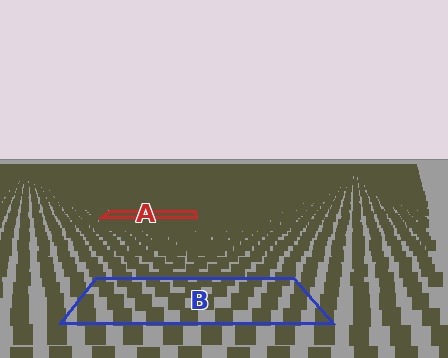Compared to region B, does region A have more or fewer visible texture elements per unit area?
Region A has more texture elements per unit area — they are packed more densely because it is farther away.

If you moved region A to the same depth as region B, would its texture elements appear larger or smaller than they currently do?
They would appear larger. At a closer depth, the same texture elements are projected at a bigger on-screen size.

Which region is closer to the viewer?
Region B is closer. The texture elements there are larger and more spread out.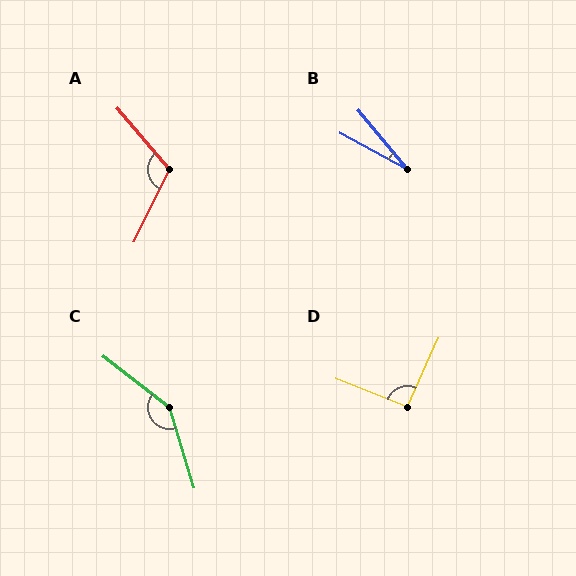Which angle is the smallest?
B, at approximately 22 degrees.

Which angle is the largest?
C, at approximately 145 degrees.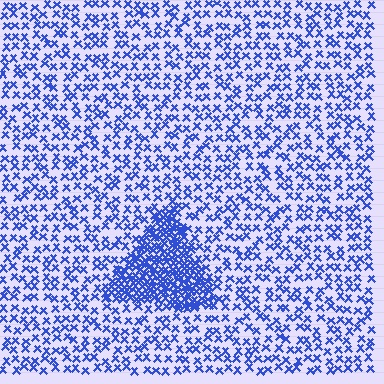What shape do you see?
I see a triangle.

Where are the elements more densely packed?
The elements are more densely packed inside the triangle boundary.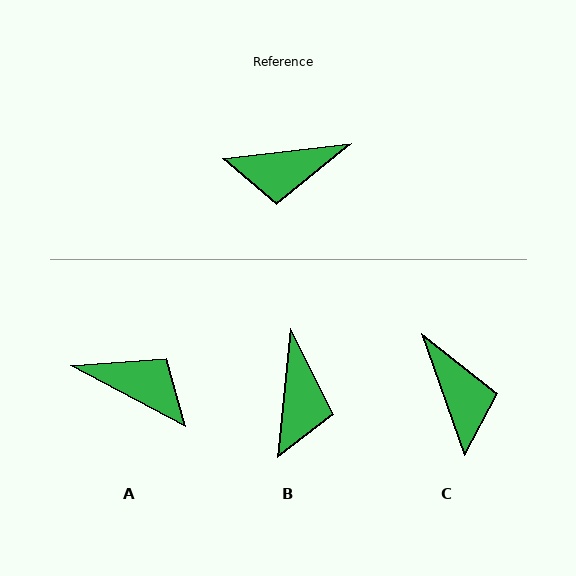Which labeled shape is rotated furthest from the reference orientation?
A, about 146 degrees away.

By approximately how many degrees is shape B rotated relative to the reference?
Approximately 78 degrees counter-clockwise.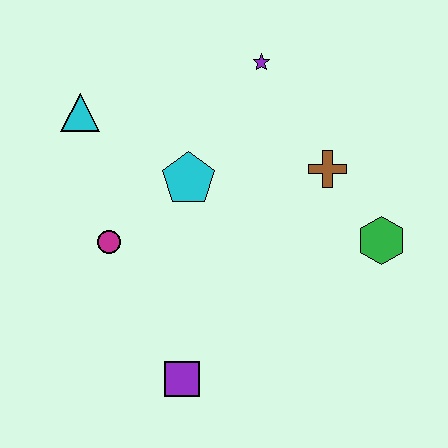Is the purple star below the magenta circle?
No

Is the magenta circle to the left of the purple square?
Yes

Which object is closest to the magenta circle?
The cyan pentagon is closest to the magenta circle.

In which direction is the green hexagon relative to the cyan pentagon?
The green hexagon is to the right of the cyan pentagon.